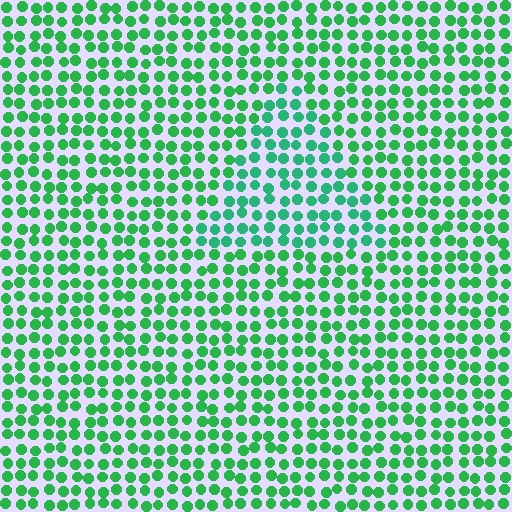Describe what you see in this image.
The image is filled with small green elements in a uniform arrangement. A triangle-shaped region is visible where the elements are tinted to a slightly different hue, forming a subtle color boundary.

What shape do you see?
I see a triangle.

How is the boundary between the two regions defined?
The boundary is defined purely by a slight shift in hue (about 20 degrees). Spacing, size, and orientation are identical on both sides.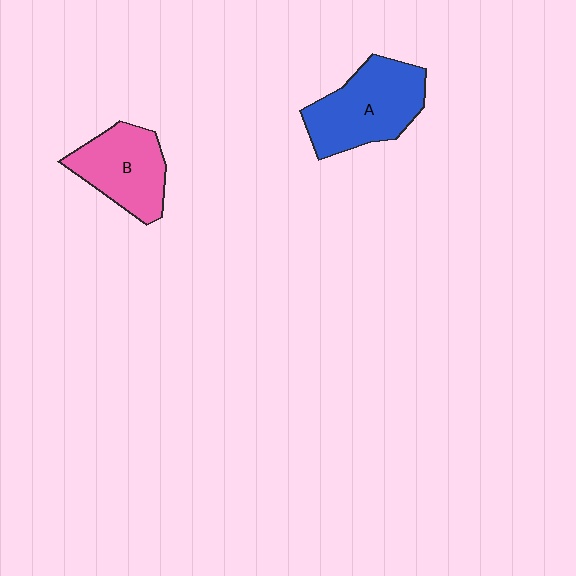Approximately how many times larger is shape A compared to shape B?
Approximately 1.2 times.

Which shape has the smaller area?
Shape B (pink).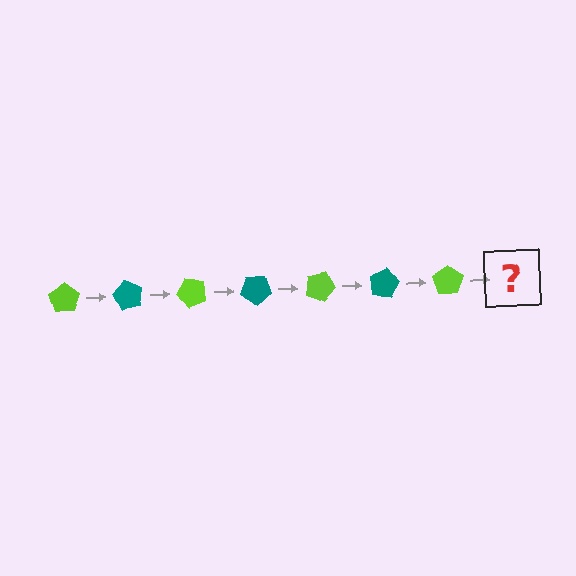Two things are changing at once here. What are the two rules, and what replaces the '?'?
The two rules are that it rotates 60 degrees each step and the color cycles through lime and teal. The '?' should be a teal pentagon, rotated 420 degrees from the start.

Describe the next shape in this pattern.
It should be a teal pentagon, rotated 420 degrees from the start.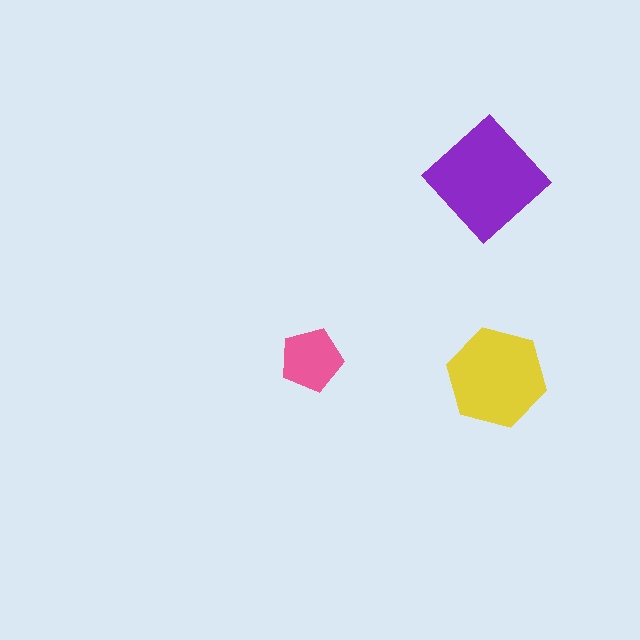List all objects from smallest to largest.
The pink pentagon, the yellow hexagon, the purple diamond.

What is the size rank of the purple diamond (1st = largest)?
1st.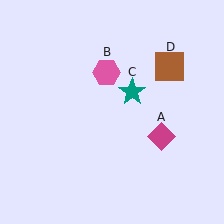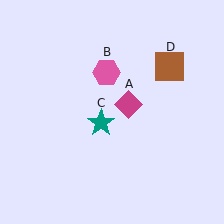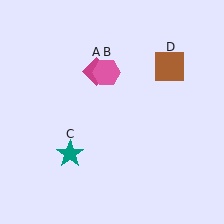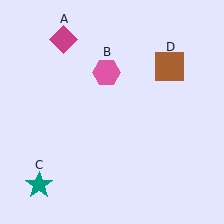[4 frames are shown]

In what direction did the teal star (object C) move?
The teal star (object C) moved down and to the left.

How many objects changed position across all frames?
2 objects changed position: magenta diamond (object A), teal star (object C).